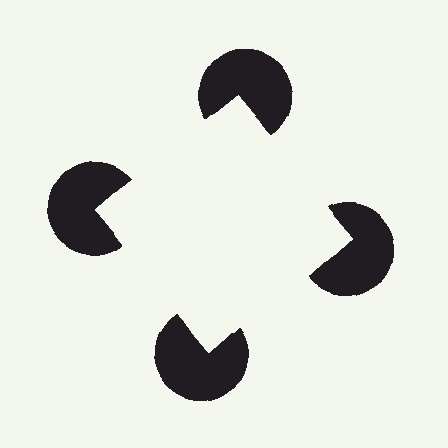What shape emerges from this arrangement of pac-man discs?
An illusory square — its edges are inferred from the aligned wedge cuts in the pac-man discs, not physically drawn.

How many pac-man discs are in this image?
There are 4 — one at each vertex of the illusory square.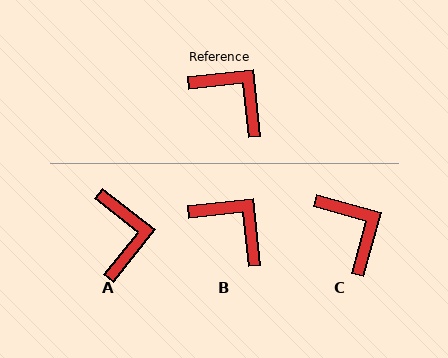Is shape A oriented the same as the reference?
No, it is off by about 44 degrees.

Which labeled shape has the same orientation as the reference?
B.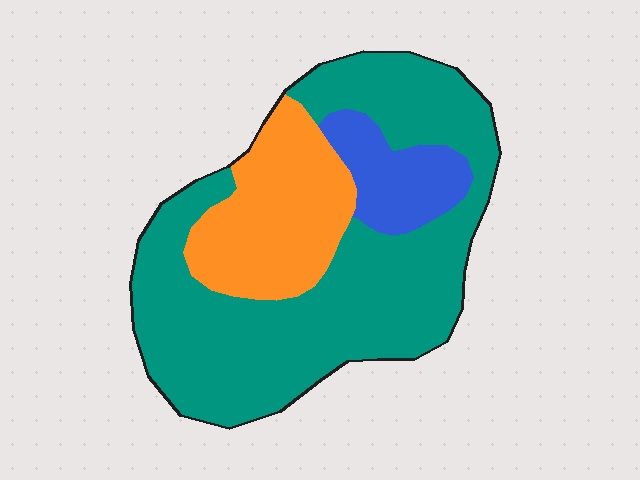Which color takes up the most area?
Teal, at roughly 65%.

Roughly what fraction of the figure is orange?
Orange covers roughly 25% of the figure.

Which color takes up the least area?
Blue, at roughly 10%.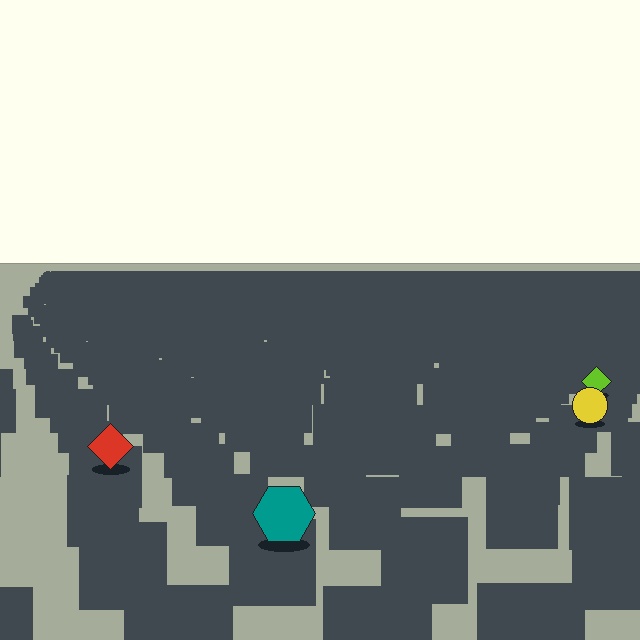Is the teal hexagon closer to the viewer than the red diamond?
Yes. The teal hexagon is closer — you can tell from the texture gradient: the ground texture is coarser near it.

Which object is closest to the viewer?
The teal hexagon is closest. The texture marks near it are larger and more spread out.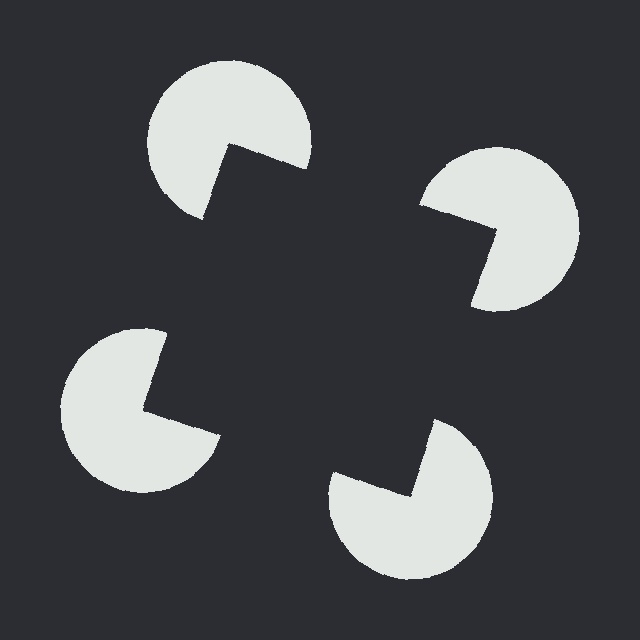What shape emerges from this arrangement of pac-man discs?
An illusory square — its edges are inferred from the aligned wedge cuts in the pac-man discs, not physically drawn.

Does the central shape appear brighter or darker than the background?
It typically appears slightly darker than the background, even though no actual brightness change is drawn.